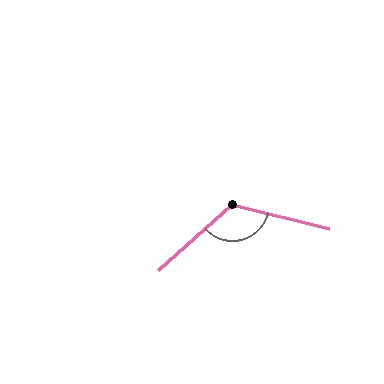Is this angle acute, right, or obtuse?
It is obtuse.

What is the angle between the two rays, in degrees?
Approximately 124 degrees.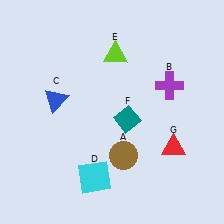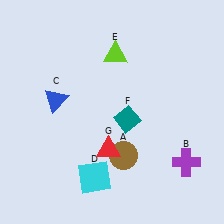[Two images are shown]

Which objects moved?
The objects that moved are: the purple cross (B), the red triangle (G).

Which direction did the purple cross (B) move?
The purple cross (B) moved down.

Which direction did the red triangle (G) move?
The red triangle (G) moved left.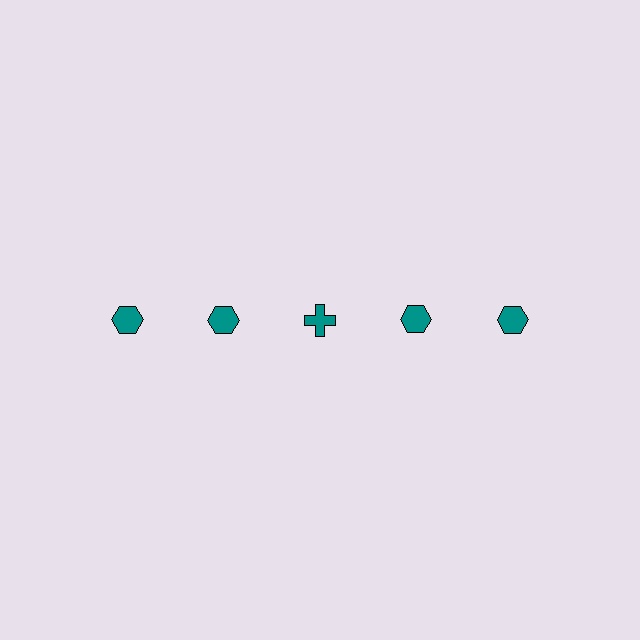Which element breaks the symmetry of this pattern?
The teal cross in the top row, center column breaks the symmetry. All other shapes are teal hexagons.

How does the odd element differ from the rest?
It has a different shape: cross instead of hexagon.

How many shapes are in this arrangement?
There are 5 shapes arranged in a grid pattern.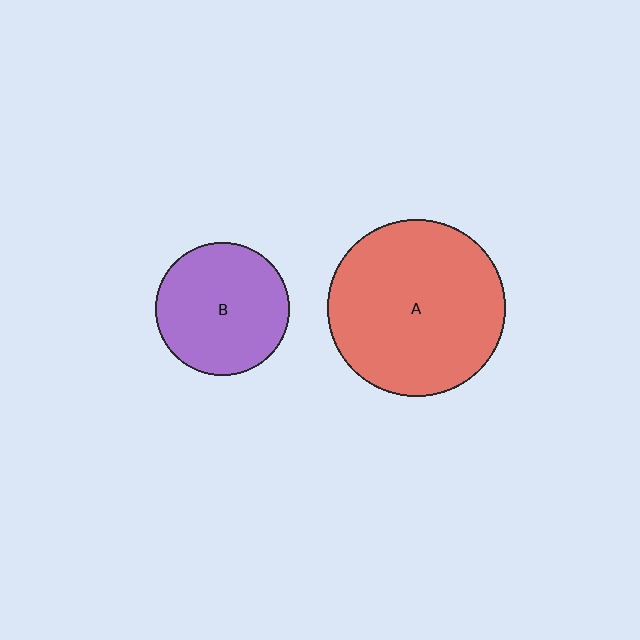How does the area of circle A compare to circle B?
Approximately 1.8 times.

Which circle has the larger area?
Circle A (red).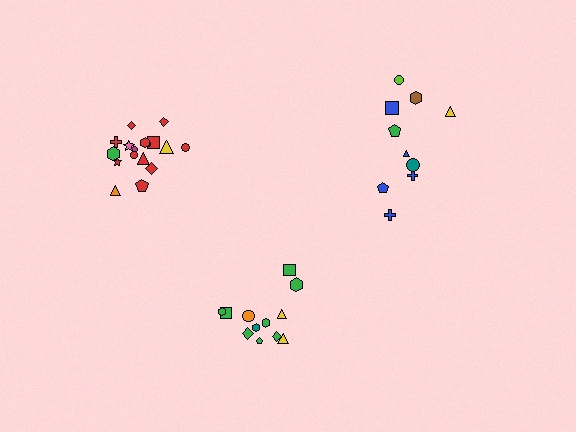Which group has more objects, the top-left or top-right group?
The top-left group.